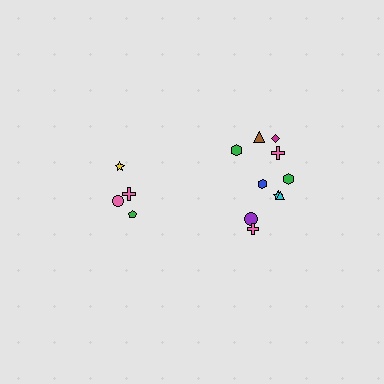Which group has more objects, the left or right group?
The right group.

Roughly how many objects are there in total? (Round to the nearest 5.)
Roughly 15 objects in total.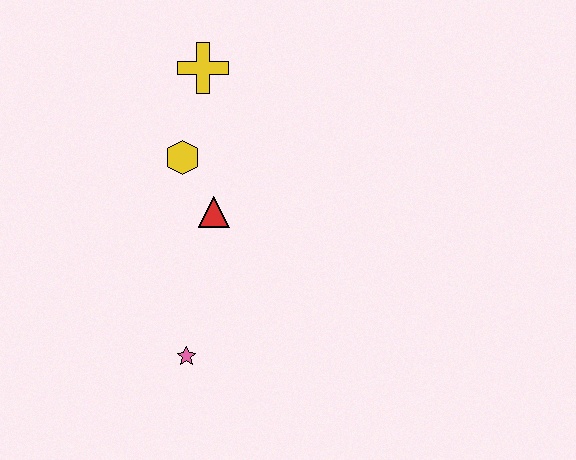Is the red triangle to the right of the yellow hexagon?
Yes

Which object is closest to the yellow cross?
The yellow hexagon is closest to the yellow cross.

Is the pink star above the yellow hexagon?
No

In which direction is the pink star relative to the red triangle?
The pink star is below the red triangle.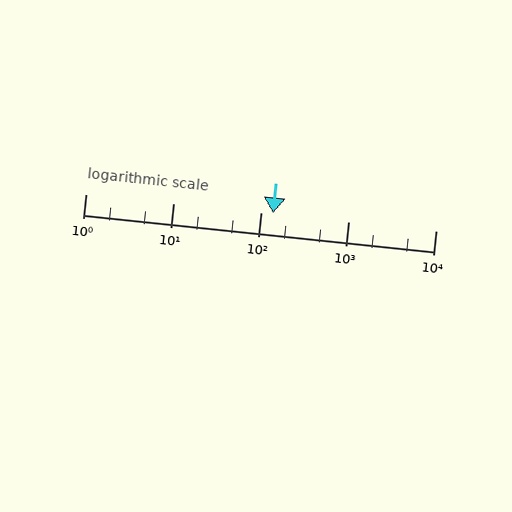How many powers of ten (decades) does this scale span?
The scale spans 4 decades, from 1 to 10000.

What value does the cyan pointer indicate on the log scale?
The pointer indicates approximately 140.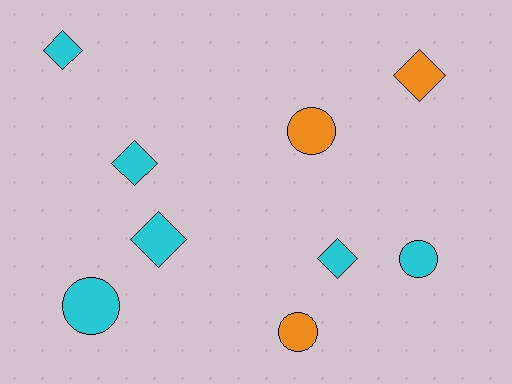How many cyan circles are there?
There are 2 cyan circles.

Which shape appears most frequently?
Diamond, with 5 objects.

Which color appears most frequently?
Cyan, with 6 objects.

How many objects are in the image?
There are 9 objects.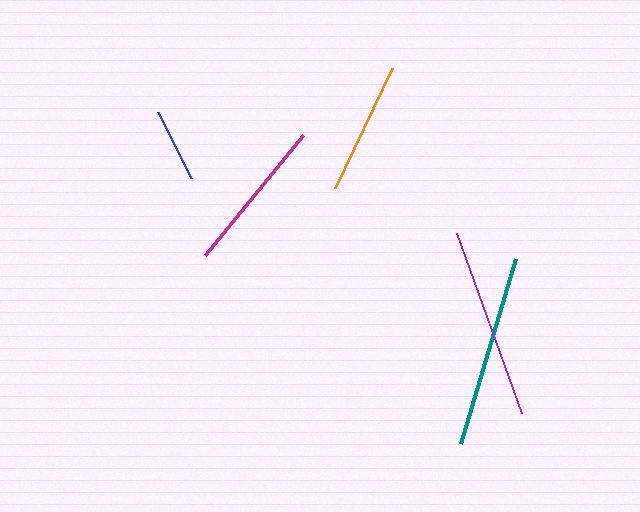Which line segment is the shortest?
The blue line is the shortest at approximately 74 pixels.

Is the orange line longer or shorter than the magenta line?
The magenta line is longer than the orange line.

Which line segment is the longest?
The teal line is the longest at approximately 192 pixels.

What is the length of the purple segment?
The purple segment is approximately 191 pixels long.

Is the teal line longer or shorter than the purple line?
The teal line is longer than the purple line.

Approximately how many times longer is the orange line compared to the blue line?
The orange line is approximately 1.8 times the length of the blue line.